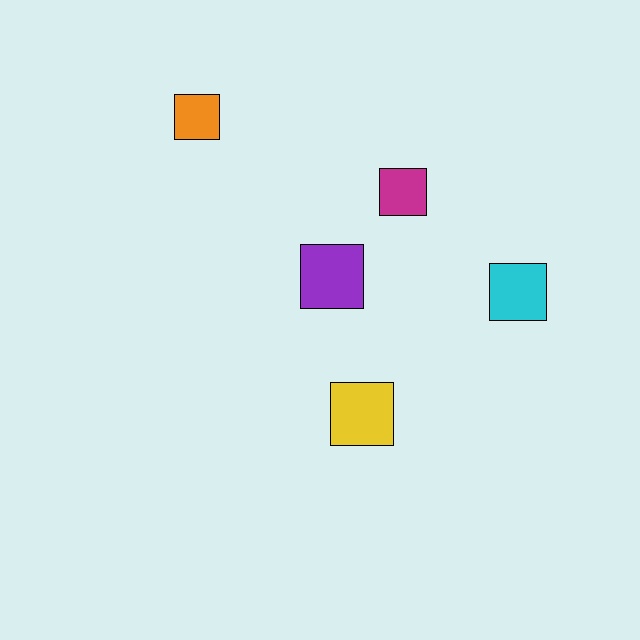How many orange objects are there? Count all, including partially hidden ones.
There is 1 orange object.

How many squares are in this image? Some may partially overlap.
There are 5 squares.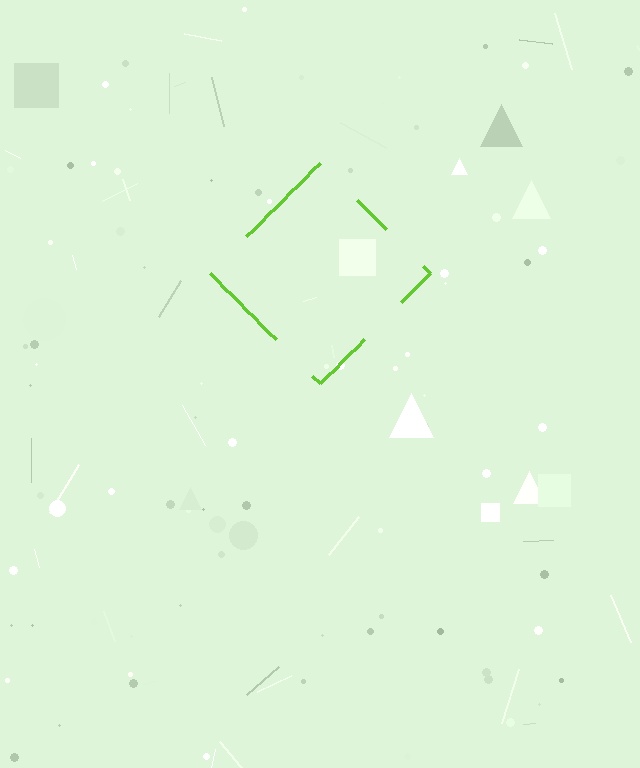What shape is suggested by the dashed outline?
The dashed outline suggests a diamond.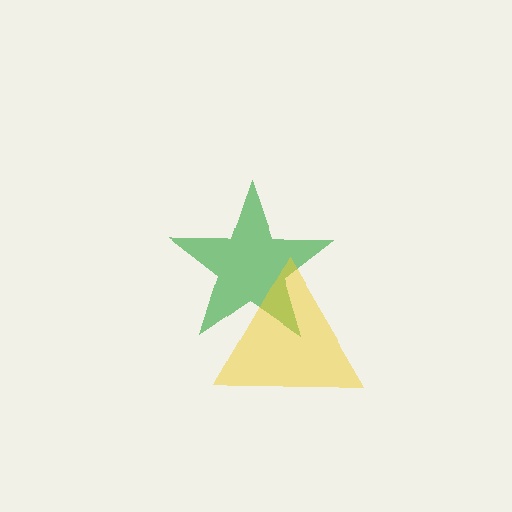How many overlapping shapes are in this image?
There are 2 overlapping shapes in the image.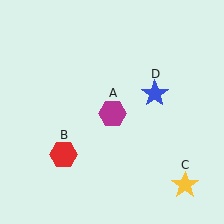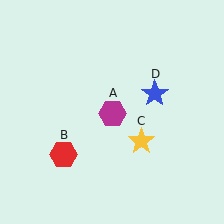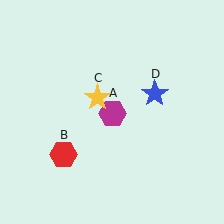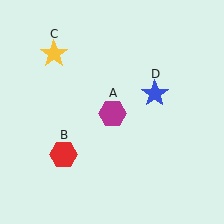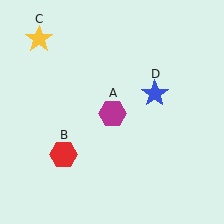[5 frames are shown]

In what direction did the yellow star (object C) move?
The yellow star (object C) moved up and to the left.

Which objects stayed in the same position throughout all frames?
Magenta hexagon (object A) and red hexagon (object B) and blue star (object D) remained stationary.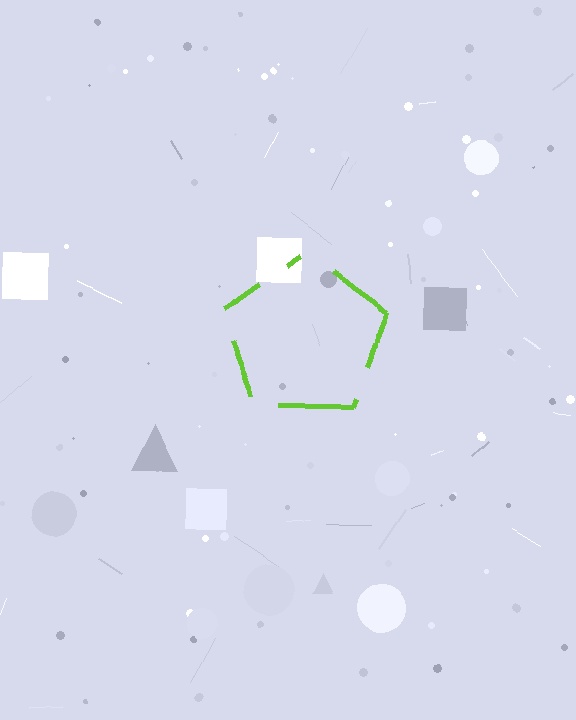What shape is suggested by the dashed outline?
The dashed outline suggests a pentagon.